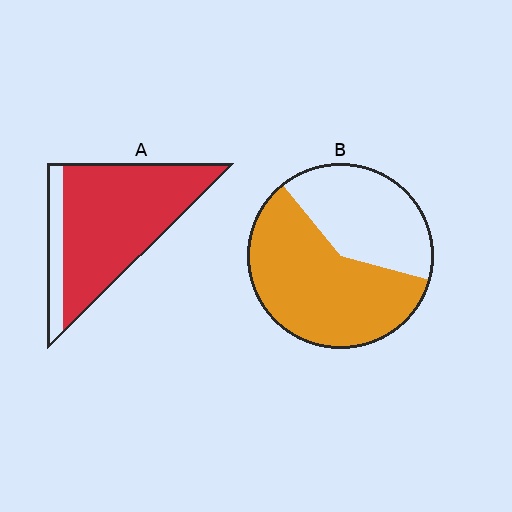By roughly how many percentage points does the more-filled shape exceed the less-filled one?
By roughly 25 percentage points (A over B).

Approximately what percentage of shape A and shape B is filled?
A is approximately 85% and B is approximately 60%.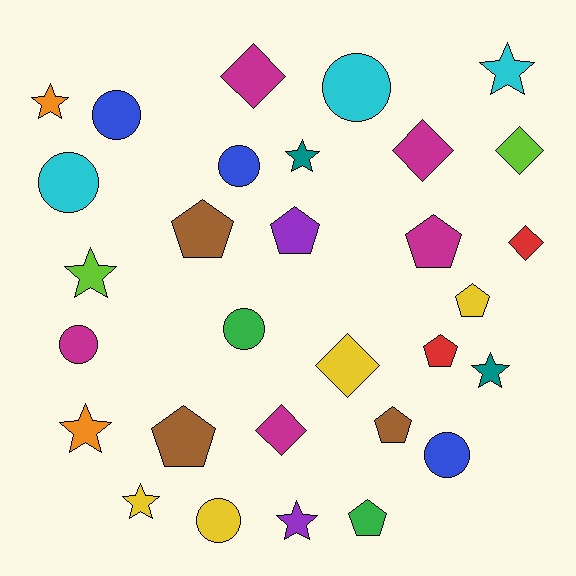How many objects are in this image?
There are 30 objects.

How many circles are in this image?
There are 8 circles.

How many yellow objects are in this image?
There are 4 yellow objects.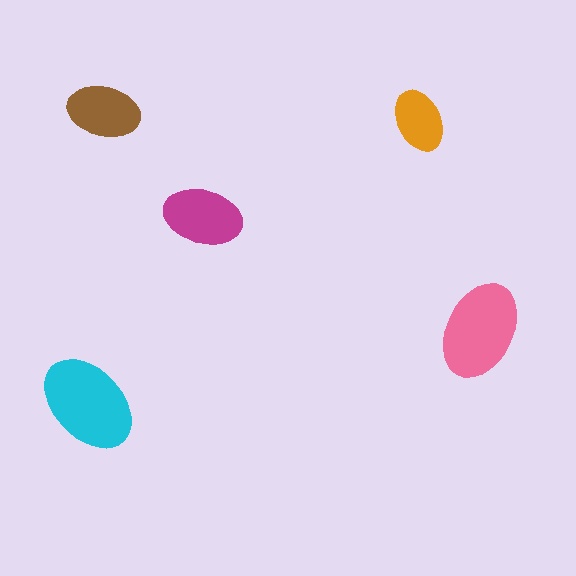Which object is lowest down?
The cyan ellipse is bottommost.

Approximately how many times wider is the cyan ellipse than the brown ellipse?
About 1.5 times wider.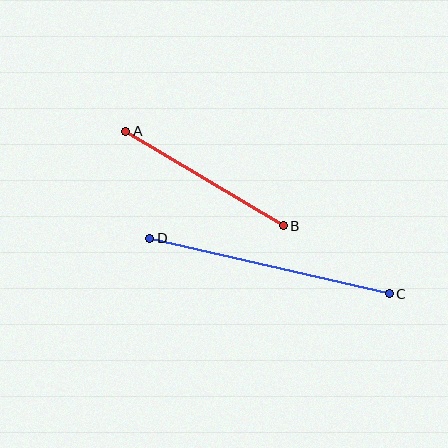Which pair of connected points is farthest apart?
Points C and D are farthest apart.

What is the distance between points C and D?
The distance is approximately 246 pixels.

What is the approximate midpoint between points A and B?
The midpoint is at approximately (204, 179) pixels.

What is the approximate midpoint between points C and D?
The midpoint is at approximately (270, 266) pixels.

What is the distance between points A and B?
The distance is approximately 184 pixels.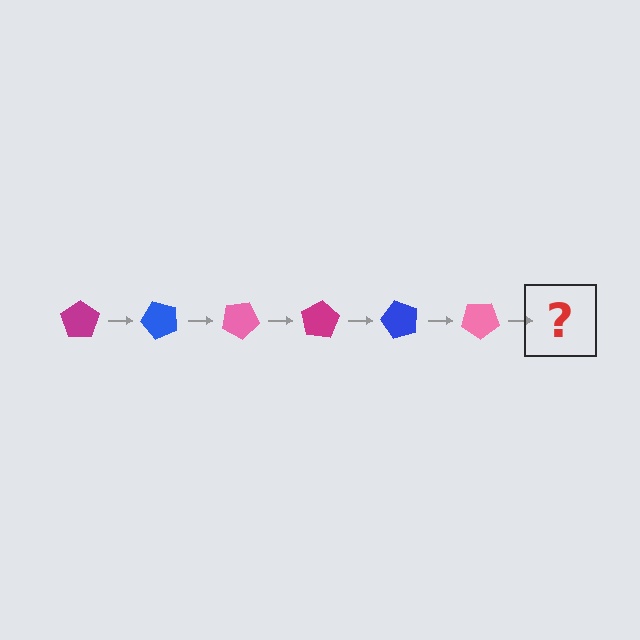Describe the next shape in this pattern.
It should be a magenta pentagon, rotated 300 degrees from the start.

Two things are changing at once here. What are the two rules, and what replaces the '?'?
The two rules are that it rotates 50 degrees each step and the color cycles through magenta, blue, and pink. The '?' should be a magenta pentagon, rotated 300 degrees from the start.